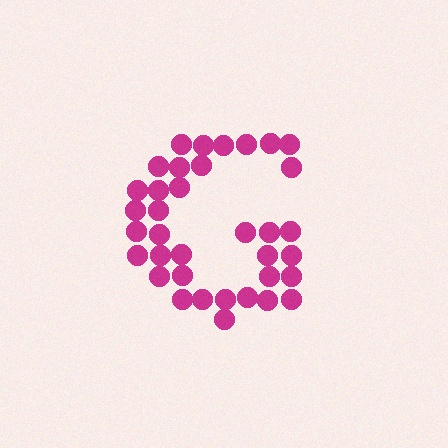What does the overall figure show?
The overall figure shows the letter G.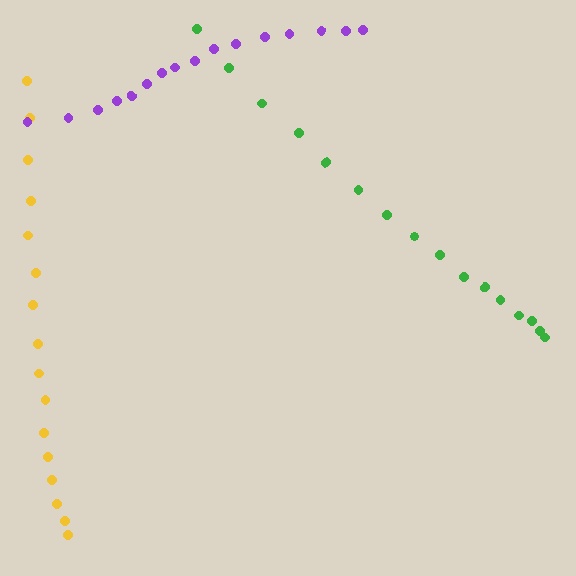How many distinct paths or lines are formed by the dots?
There are 3 distinct paths.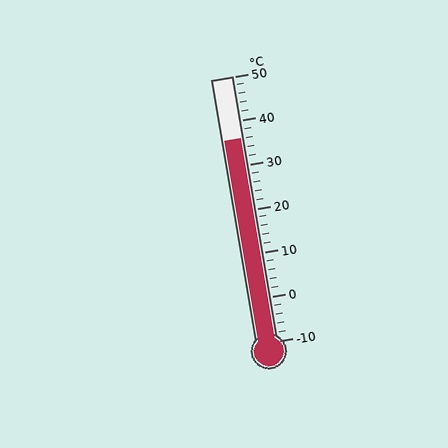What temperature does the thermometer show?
The thermometer shows approximately 36°C.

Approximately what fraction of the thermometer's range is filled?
The thermometer is filled to approximately 75% of its range.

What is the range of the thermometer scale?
The thermometer scale ranges from -10°C to 50°C.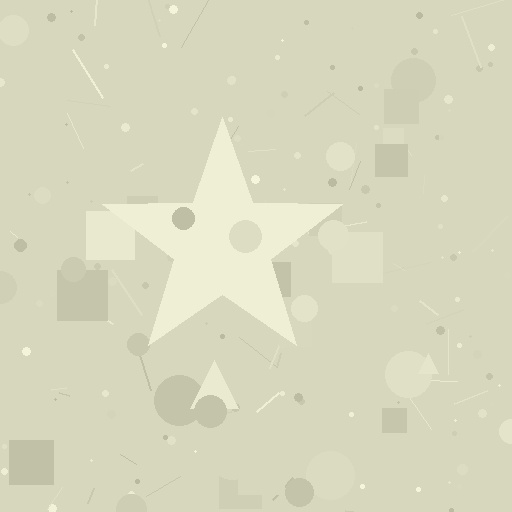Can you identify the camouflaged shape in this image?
The camouflaged shape is a star.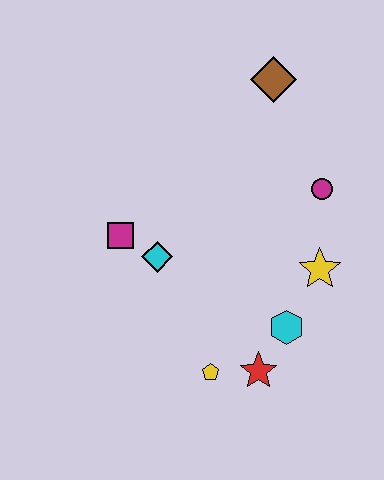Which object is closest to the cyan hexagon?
The red star is closest to the cyan hexagon.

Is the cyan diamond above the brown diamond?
No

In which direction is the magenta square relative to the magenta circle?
The magenta square is to the left of the magenta circle.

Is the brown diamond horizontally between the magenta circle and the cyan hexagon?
No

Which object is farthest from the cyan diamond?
The brown diamond is farthest from the cyan diamond.